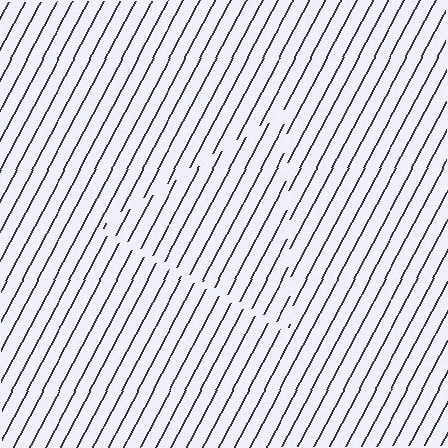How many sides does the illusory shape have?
3 sides — the line-ends trace a triangle.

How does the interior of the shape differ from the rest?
The interior of the shape contains the same grating, shifted by half a period — the contour is defined by the phase discontinuity where line-ends from the inner and outer gratings abut.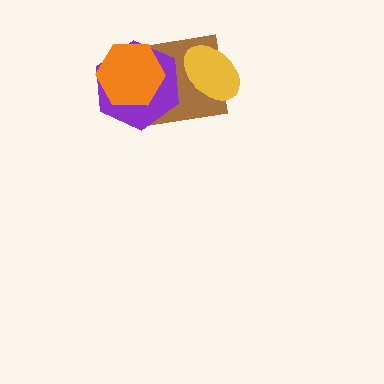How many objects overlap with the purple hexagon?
2 objects overlap with the purple hexagon.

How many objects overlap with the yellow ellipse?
1 object overlaps with the yellow ellipse.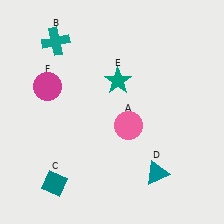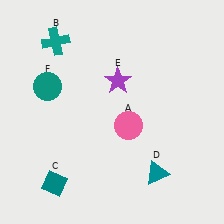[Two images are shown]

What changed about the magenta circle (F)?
In Image 1, F is magenta. In Image 2, it changed to teal.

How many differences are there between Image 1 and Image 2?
There are 2 differences between the two images.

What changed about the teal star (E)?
In Image 1, E is teal. In Image 2, it changed to purple.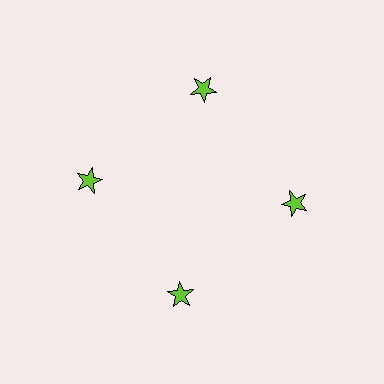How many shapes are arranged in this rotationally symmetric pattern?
There are 4 shapes, arranged in 4 groups of 1.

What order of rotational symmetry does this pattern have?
This pattern has 4-fold rotational symmetry.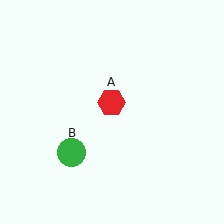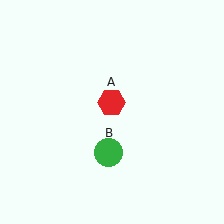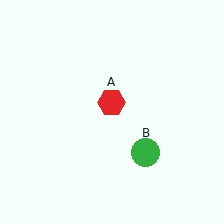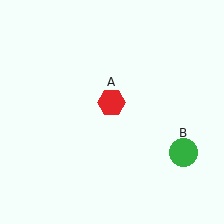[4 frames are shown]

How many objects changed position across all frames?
1 object changed position: green circle (object B).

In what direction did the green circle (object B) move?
The green circle (object B) moved right.